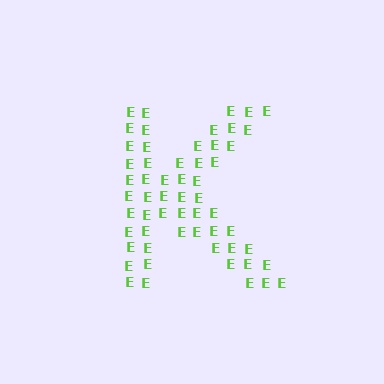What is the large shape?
The large shape is the letter K.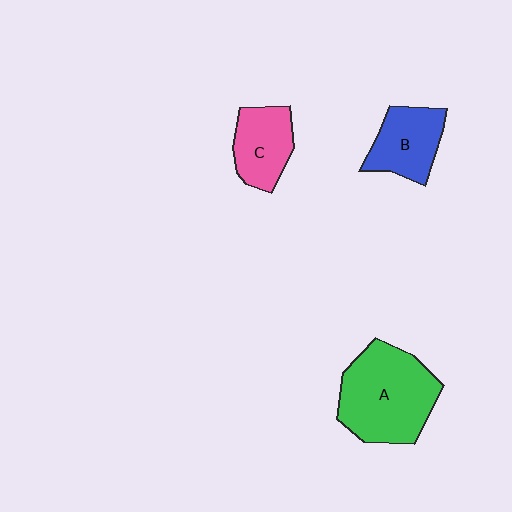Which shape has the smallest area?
Shape C (pink).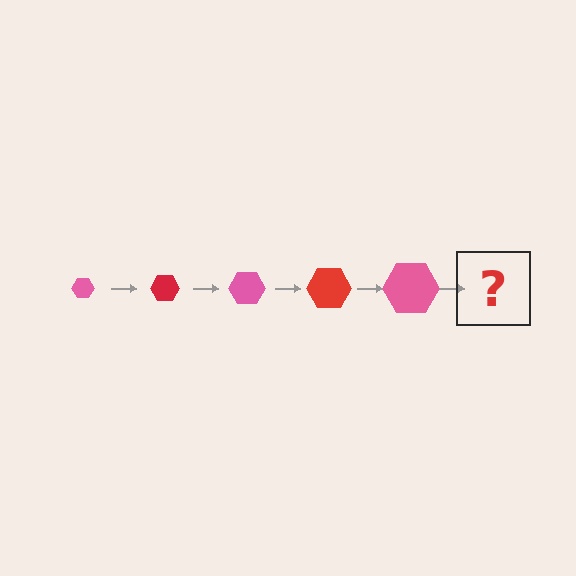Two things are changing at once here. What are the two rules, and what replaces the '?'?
The two rules are that the hexagon grows larger each step and the color cycles through pink and red. The '?' should be a red hexagon, larger than the previous one.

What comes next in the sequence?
The next element should be a red hexagon, larger than the previous one.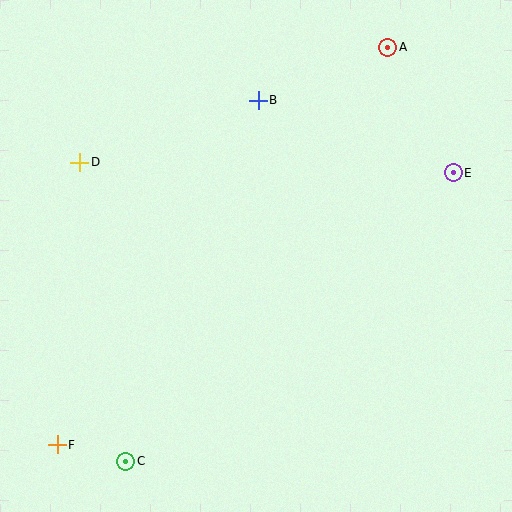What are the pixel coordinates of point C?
Point C is at (126, 461).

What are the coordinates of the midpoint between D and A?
The midpoint between D and A is at (234, 105).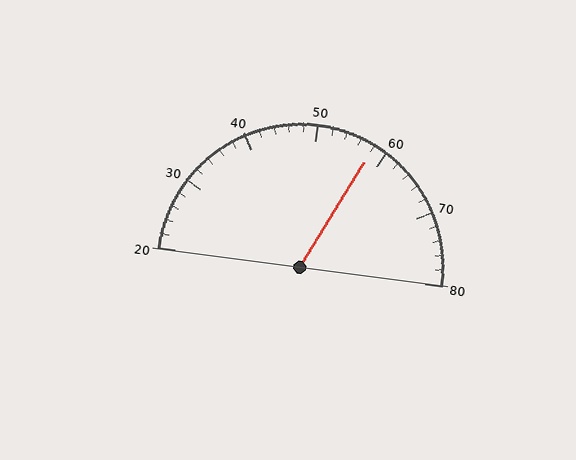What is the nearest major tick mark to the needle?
The nearest major tick mark is 60.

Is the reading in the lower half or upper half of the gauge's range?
The reading is in the upper half of the range (20 to 80).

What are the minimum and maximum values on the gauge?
The gauge ranges from 20 to 80.